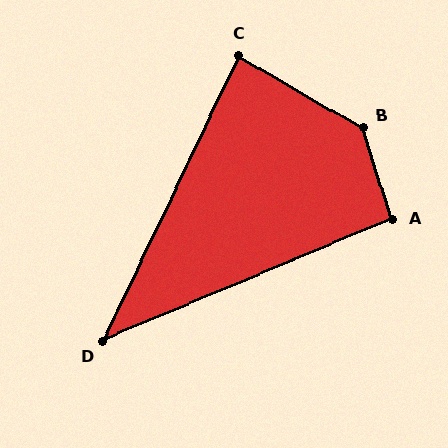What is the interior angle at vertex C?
Approximately 85 degrees (approximately right).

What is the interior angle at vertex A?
Approximately 95 degrees (approximately right).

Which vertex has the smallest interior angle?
D, at approximately 42 degrees.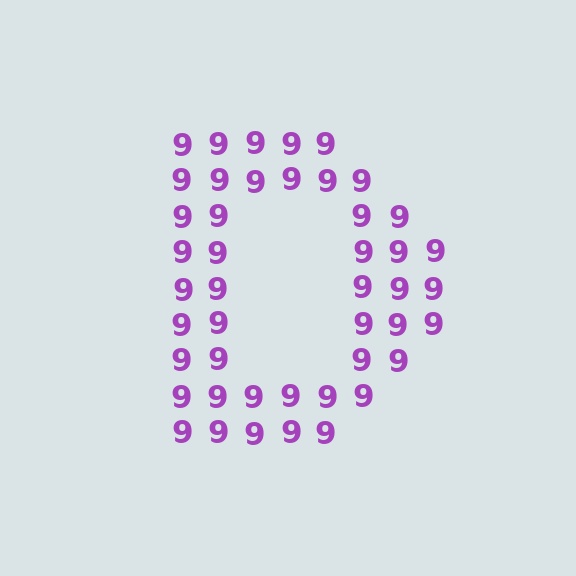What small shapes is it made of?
It is made of small digit 9's.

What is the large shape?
The large shape is the letter D.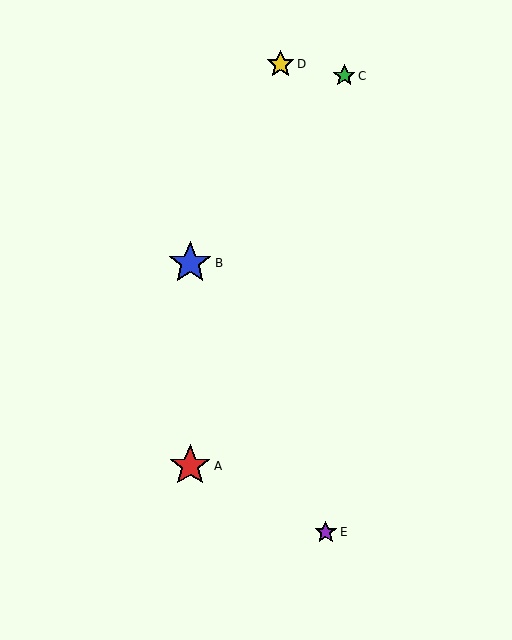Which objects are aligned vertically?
Objects A, B are aligned vertically.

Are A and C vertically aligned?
No, A is at x≈190 and C is at x≈344.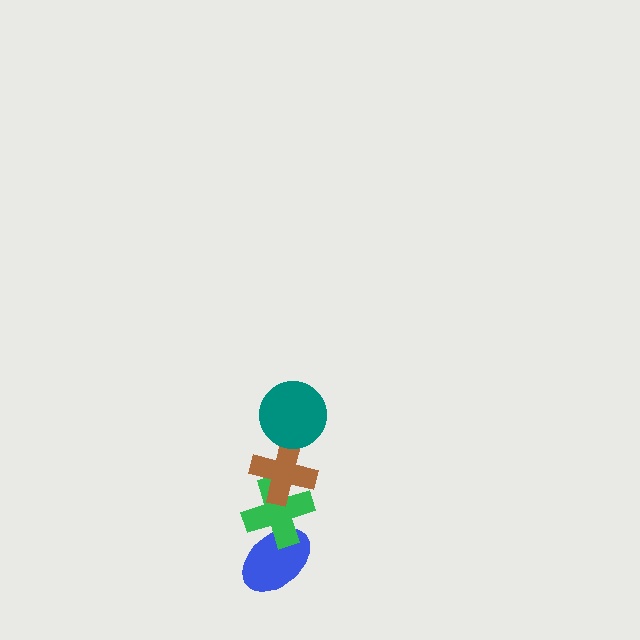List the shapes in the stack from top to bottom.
From top to bottom: the teal circle, the brown cross, the green cross, the blue ellipse.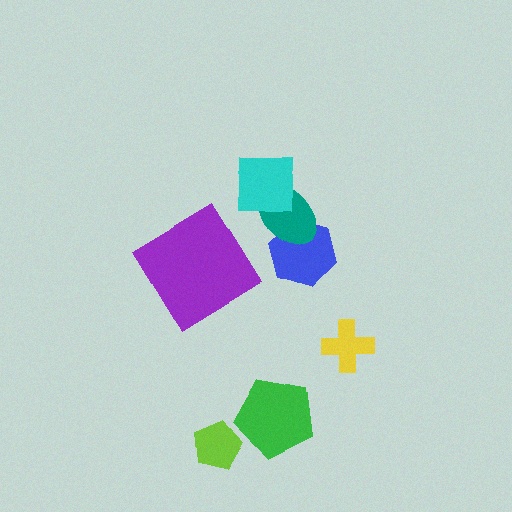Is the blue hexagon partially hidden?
Yes, it is partially covered by another shape.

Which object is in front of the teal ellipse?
The cyan square is in front of the teal ellipse.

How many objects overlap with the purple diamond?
0 objects overlap with the purple diamond.